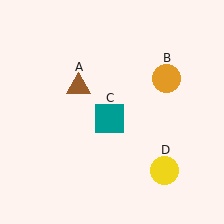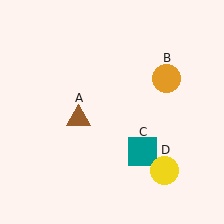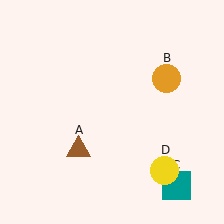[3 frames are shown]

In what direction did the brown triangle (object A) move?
The brown triangle (object A) moved down.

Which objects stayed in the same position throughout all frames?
Orange circle (object B) and yellow circle (object D) remained stationary.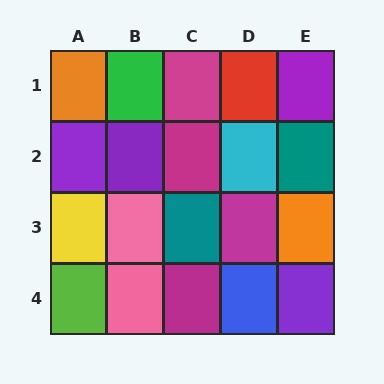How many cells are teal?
2 cells are teal.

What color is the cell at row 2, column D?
Cyan.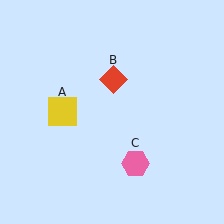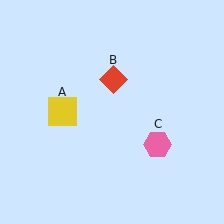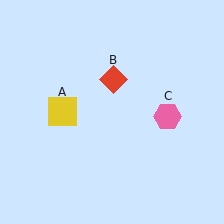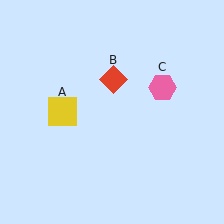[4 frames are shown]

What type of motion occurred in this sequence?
The pink hexagon (object C) rotated counterclockwise around the center of the scene.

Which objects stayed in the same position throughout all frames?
Yellow square (object A) and red diamond (object B) remained stationary.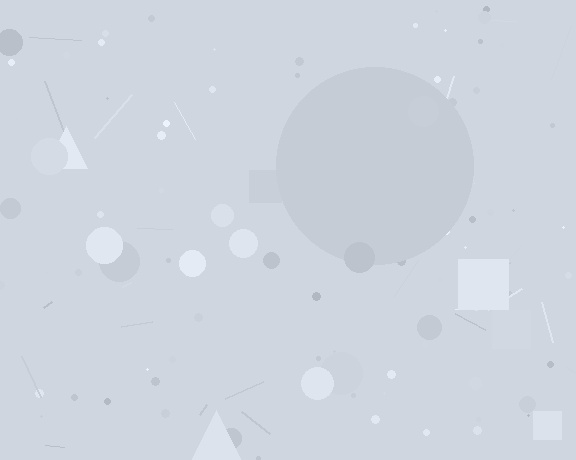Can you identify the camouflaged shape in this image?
The camouflaged shape is a circle.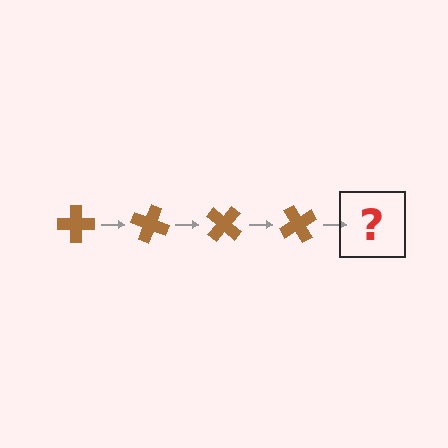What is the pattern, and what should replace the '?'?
The pattern is that the cross rotates 20 degrees each step. The '?' should be a brown cross rotated 80 degrees.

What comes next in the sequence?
The next element should be a brown cross rotated 80 degrees.